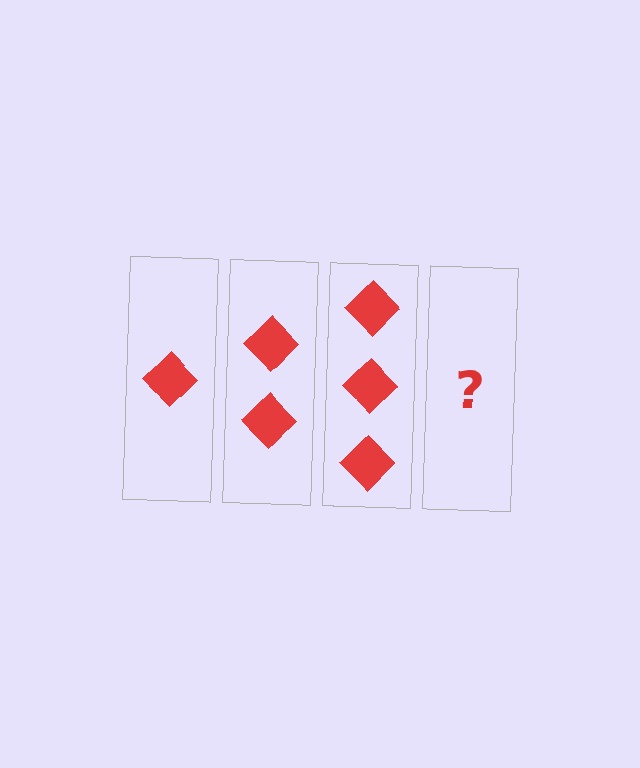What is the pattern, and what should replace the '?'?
The pattern is that each step adds one more diamond. The '?' should be 4 diamonds.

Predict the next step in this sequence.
The next step is 4 diamonds.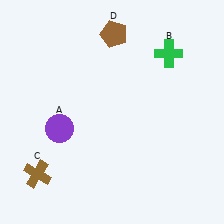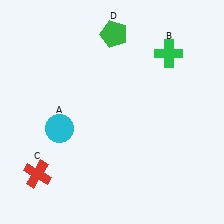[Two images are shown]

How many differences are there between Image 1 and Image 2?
There are 3 differences between the two images.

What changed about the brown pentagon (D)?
In Image 1, D is brown. In Image 2, it changed to green.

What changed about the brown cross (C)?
In Image 1, C is brown. In Image 2, it changed to red.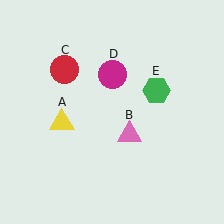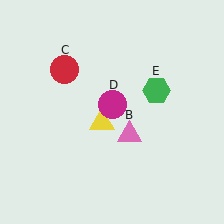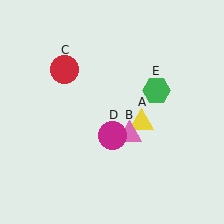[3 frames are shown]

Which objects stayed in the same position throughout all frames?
Pink triangle (object B) and red circle (object C) and green hexagon (object E) remained stationary.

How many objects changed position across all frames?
2 objects changed position: yellow triangle (object A), magenta circle (object D).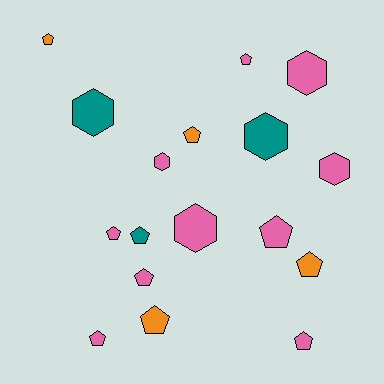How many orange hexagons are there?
There are no orange hexagons.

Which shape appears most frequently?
Pentagon, with 11 objects.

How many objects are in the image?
There are 17 objects.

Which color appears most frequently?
Pink, with 10 objects.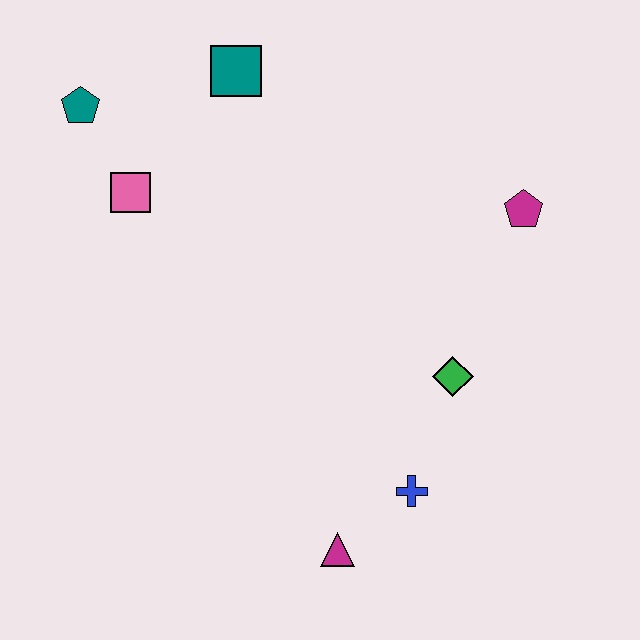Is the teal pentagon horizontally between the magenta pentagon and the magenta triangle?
No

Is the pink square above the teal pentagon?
No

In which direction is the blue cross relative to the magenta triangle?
The blue cross is to the right of the magenta triangle.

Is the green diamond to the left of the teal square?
No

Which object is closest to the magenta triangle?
The blue cross is closest to the magenta triangle.